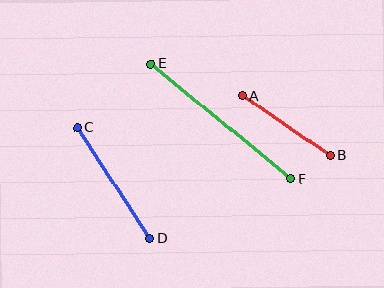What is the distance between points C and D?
The distance is approximately 132 pixels.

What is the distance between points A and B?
The distance is approximately 106 pixels.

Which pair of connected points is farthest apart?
Points E and F are farthest apart.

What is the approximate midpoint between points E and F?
The midpoint is at approximately (221, 121) pixels.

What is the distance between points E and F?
The distance is approximately 182 pixels.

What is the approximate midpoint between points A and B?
The midpoint is at approximately (286, 126) pixels.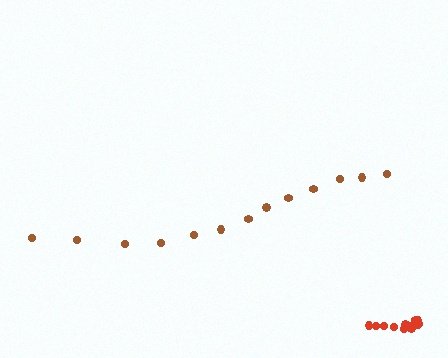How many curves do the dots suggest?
There are 2 distinct paths.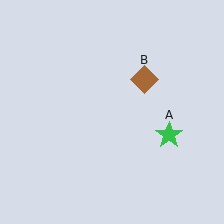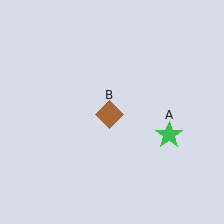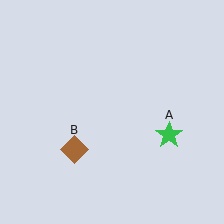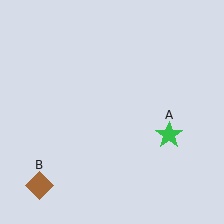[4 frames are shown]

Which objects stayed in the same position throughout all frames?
Green star (object A) remained stationary.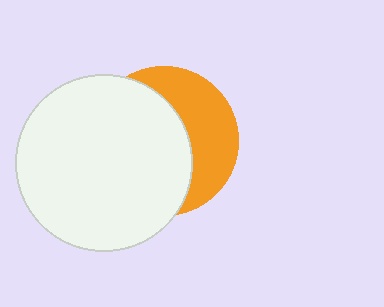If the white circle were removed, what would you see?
You would see the complete orange circle.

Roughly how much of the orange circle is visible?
A small part of it is visible (roughly 39%).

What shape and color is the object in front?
The object in front is a white circle.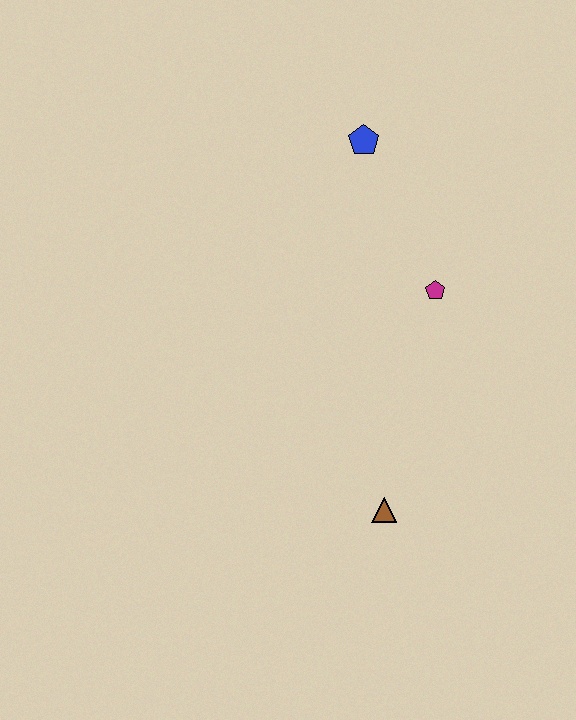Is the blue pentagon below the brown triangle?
No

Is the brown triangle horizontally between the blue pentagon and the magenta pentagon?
Yes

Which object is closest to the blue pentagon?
The magenta pentagon is closest to the blue pentagon.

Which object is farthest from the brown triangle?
The blue pentagon is farthest from the brown triangle.